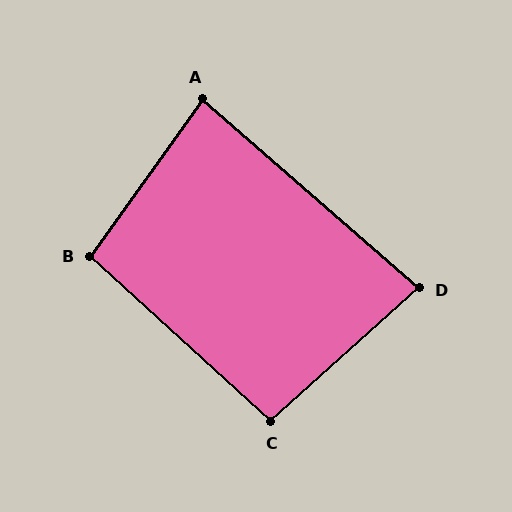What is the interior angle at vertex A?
Approximately 85 degrees (acute).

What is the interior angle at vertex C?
Approximately 95 degrees (obtuse).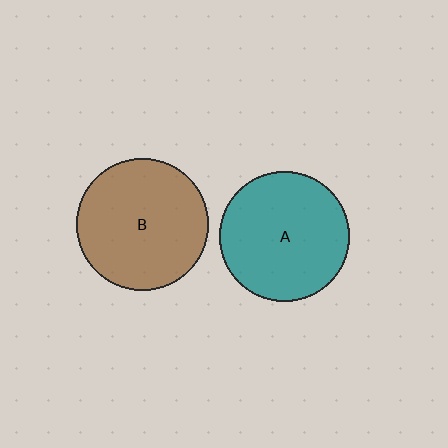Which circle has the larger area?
Circle B (brown).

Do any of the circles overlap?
No, none of the circles overlap.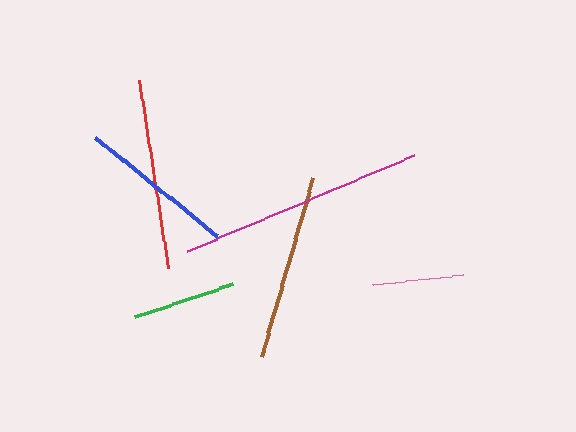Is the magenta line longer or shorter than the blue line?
The magenta line is longer than the blue line.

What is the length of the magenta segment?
The magenta segment is approximately 247 pixels long.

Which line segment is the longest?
The magenta line is the longest at approximately 247 pixels.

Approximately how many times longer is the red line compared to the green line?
The red line is approximately 1.8 times the length of the green line.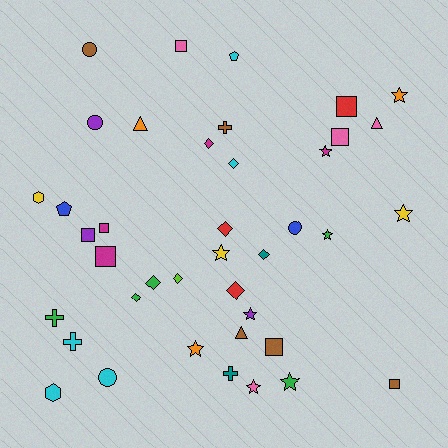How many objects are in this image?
There are 40 objects.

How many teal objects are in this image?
There are 2 teal objects.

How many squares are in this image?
There are 8 squares.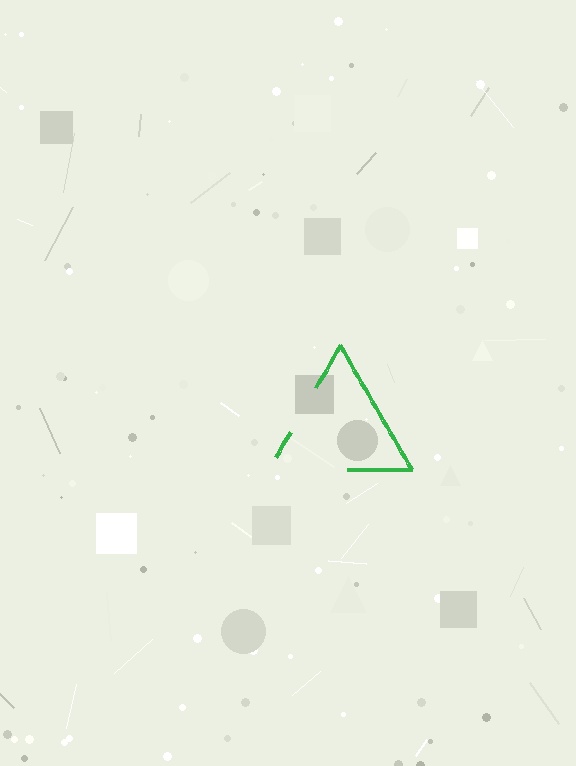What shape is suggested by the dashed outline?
The dashed outline suggests a triangle.